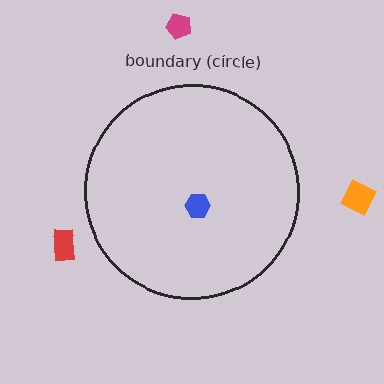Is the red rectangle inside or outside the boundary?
Outside.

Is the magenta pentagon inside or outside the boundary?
Outside.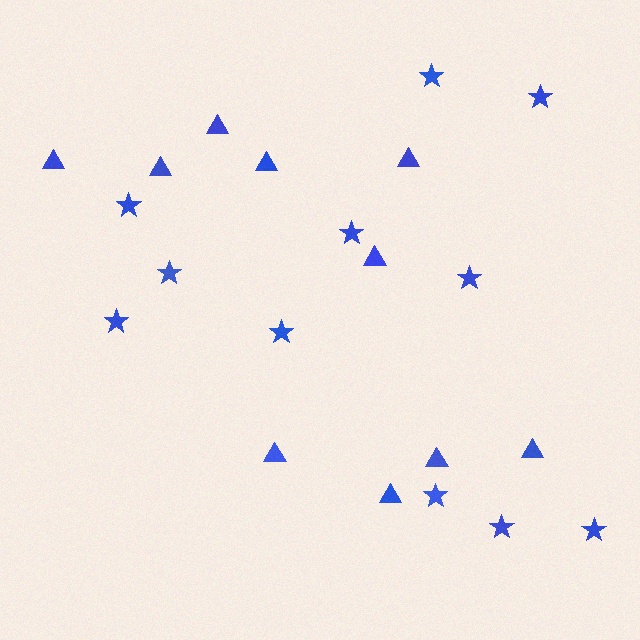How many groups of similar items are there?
There are 2 groups: one group of triangles (10) and one group of stars (11).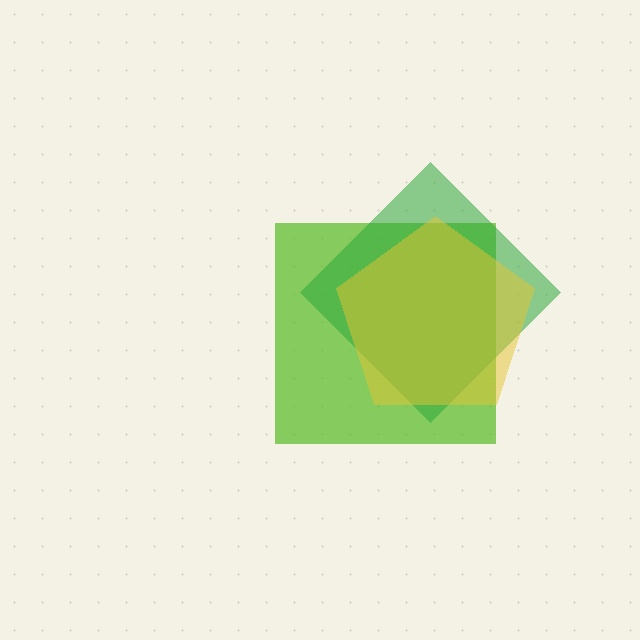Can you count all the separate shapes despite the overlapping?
Yes, there are 3 separate shapes.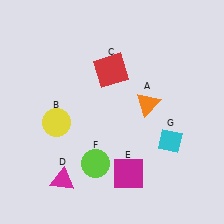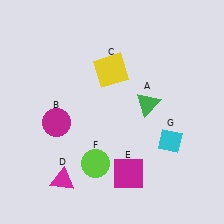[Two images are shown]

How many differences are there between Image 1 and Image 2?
There are 3 differences between the two images.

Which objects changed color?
A changed from orange to green. B changed from yellow to magenta. C changed from red to yellow.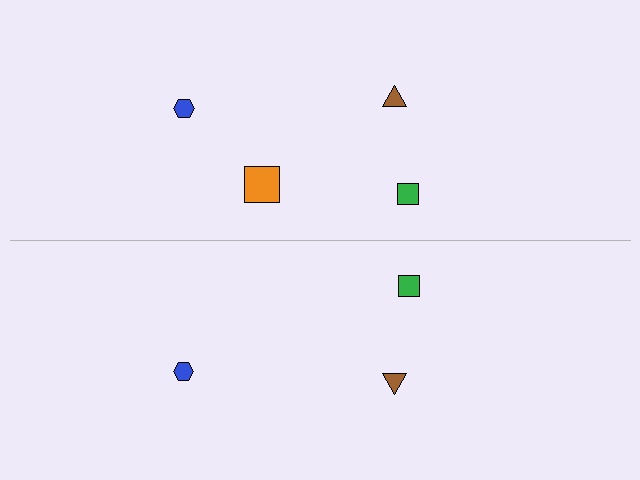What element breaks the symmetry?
A orange square is missing from the bottom side.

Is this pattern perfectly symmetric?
No, the pattern is not perfectly symmetric. A orange square is missing from the bottom side.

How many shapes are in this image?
There are 7 shapes in this image.